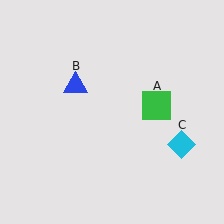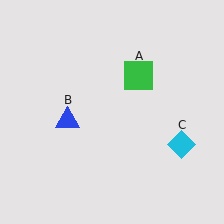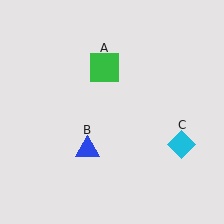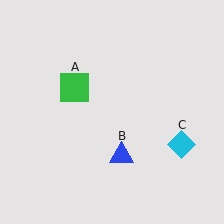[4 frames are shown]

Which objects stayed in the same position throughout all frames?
Cyan diamond (object C) remained stationary.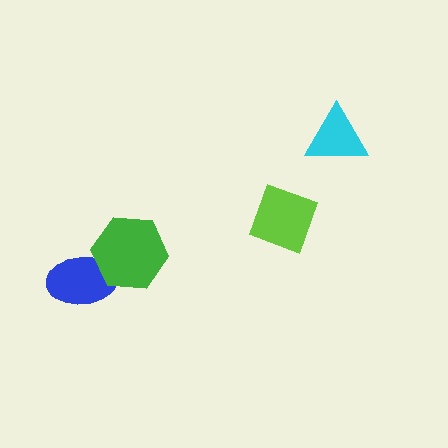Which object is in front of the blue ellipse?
The green hexagon is in front of the blue ellipse.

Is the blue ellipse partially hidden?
Yes, it is partially covered by another shape.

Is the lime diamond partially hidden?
No, no other shape covers it.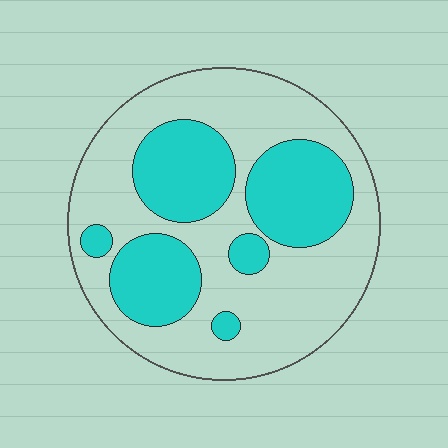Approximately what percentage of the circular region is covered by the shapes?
Approximately 35%.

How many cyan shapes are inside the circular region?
6.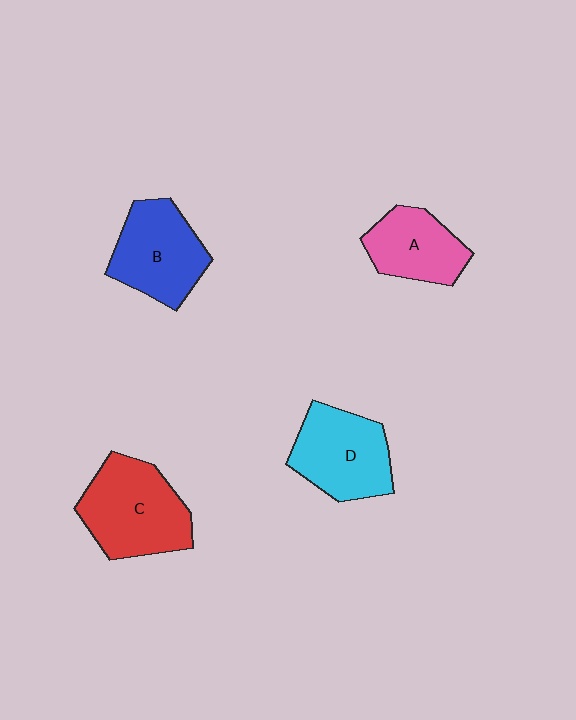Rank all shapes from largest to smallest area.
From largest to smallest: C (red), D (cyan), B (blue), A (pink).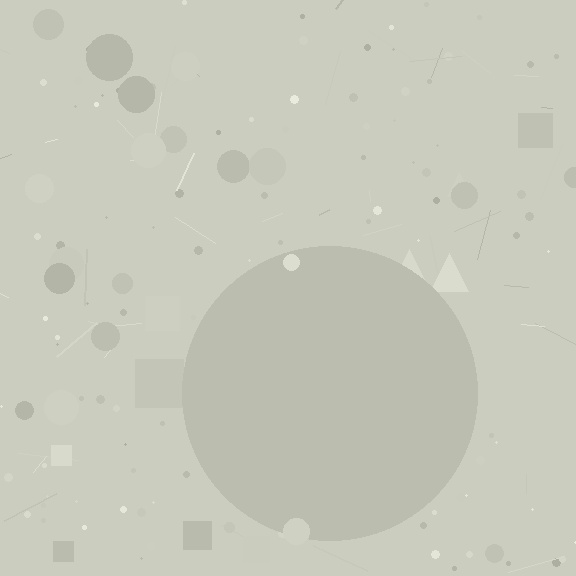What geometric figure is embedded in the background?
A circle is embedded in the background.